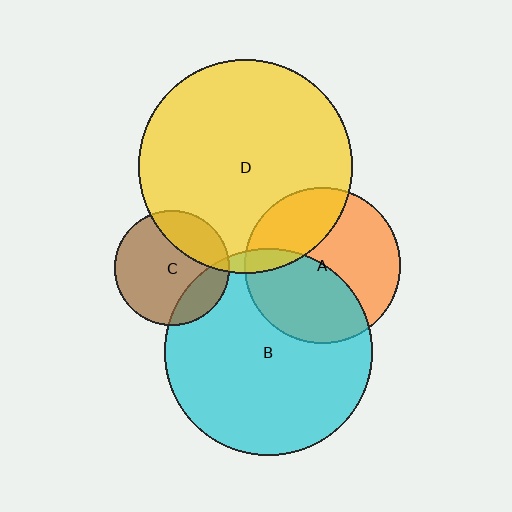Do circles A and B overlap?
Yes.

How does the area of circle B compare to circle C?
Approximately 3.2 times.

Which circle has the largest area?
Circle D (yellow).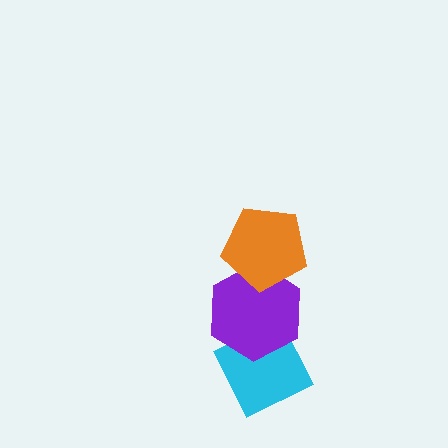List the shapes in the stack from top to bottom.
From top to bottom: the orange pentagon, the purple hexagon, the cyan diamond.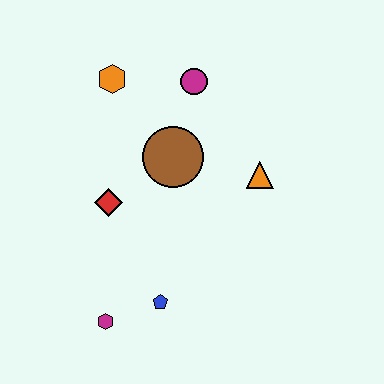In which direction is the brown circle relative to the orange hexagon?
The brown circle is below the orange hexagon.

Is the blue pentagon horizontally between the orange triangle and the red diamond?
Yes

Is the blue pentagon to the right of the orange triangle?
No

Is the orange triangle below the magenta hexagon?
No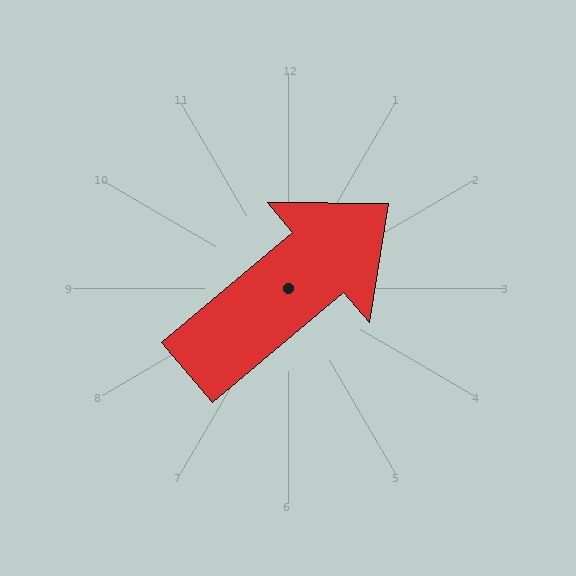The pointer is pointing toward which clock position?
Roughly 2 o'clock.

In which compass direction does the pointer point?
Northeast.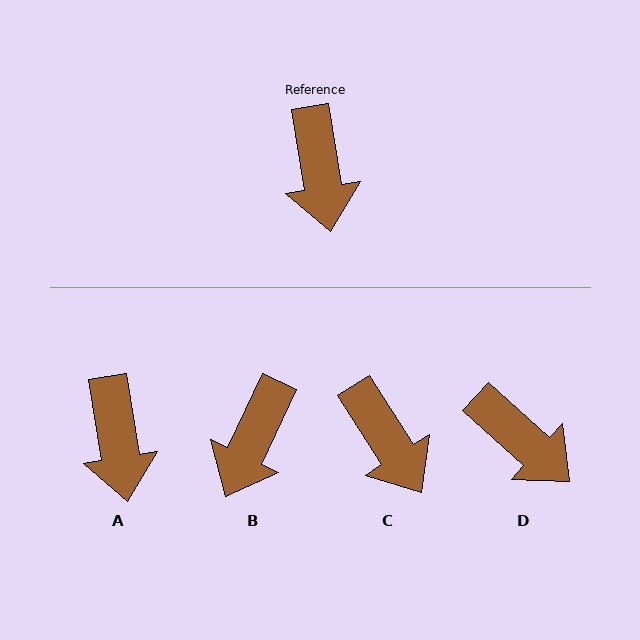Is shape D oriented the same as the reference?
No, it is off by about 39 degrees.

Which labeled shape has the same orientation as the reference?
A.